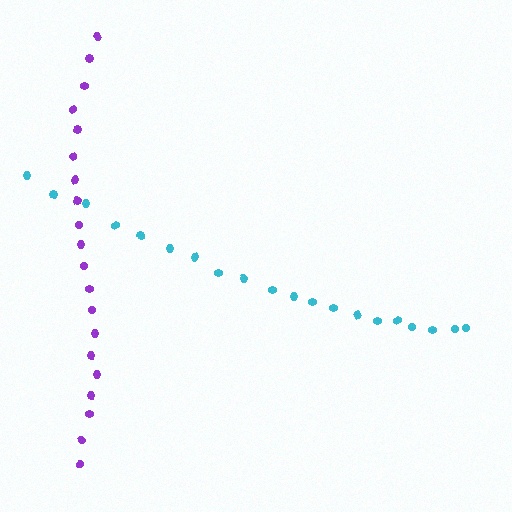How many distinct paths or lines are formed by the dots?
There are 2 distinct paths.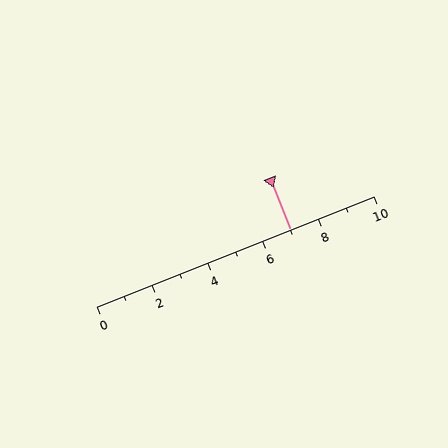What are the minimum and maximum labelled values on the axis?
The axis runs from 0 to 10.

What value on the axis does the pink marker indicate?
The marker indicates approximately 7.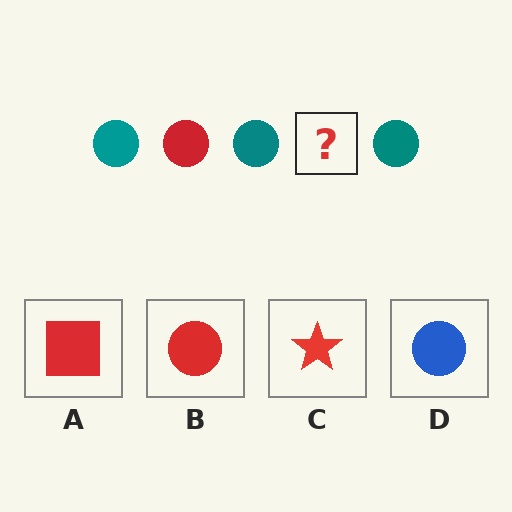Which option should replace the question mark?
Option B.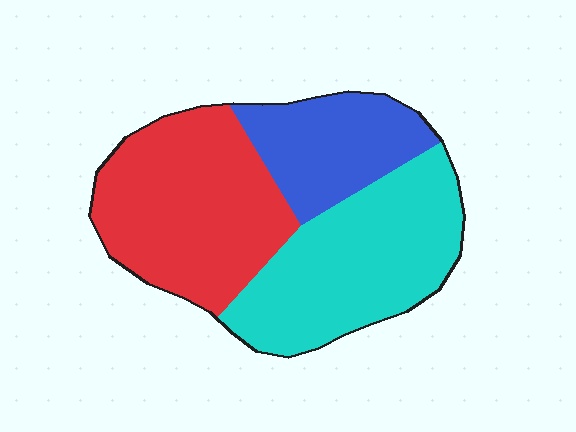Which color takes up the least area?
Blue, at roughly 20%.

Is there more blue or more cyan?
Cyan.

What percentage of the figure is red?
Red takes up about two fifths (2/5) of the figure.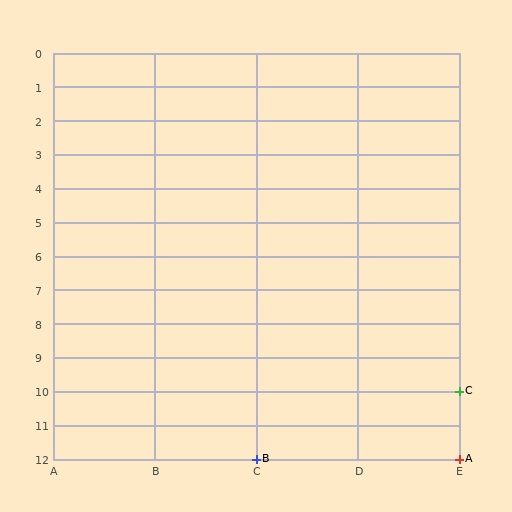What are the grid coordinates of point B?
Point B is at grid coordinates (C, 12).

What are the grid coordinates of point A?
Point A is at grid coordinates (E, 12).